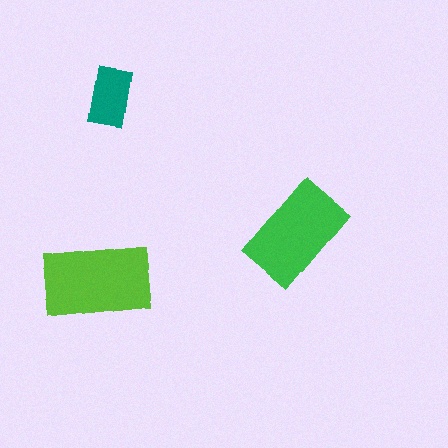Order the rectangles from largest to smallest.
the lime one, the green one, the teal one.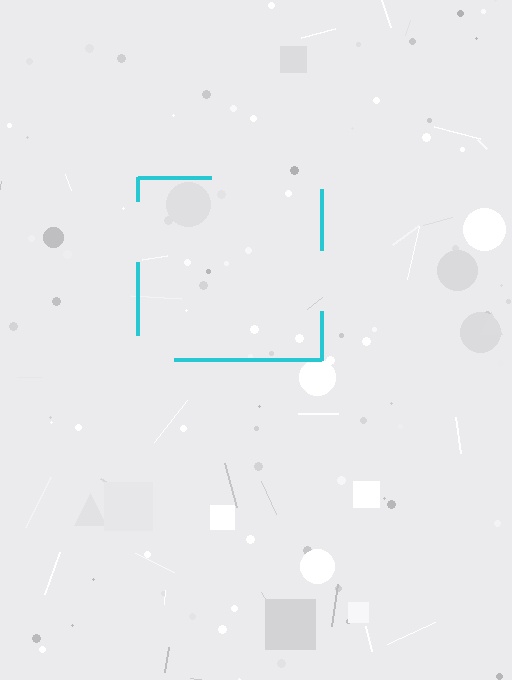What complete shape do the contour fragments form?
The contour fragments form a square.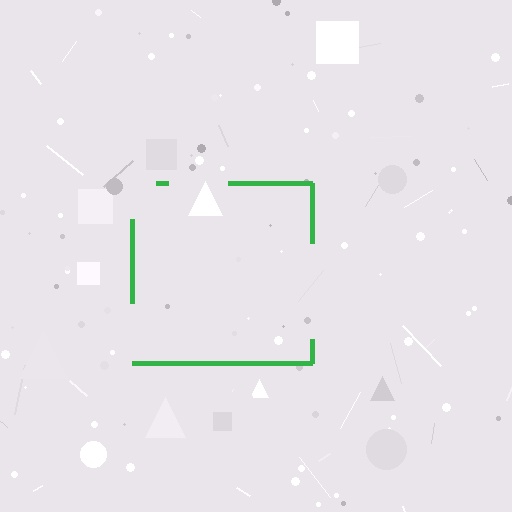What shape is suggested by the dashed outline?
The dashed outline suggests a square.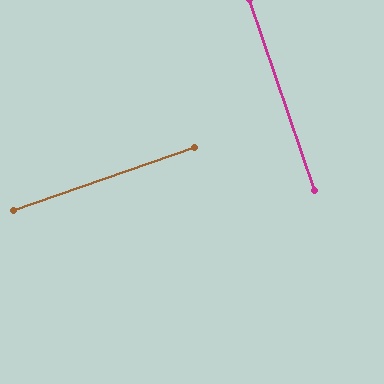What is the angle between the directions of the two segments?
Approximately 90 degrees.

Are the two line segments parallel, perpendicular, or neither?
Perpendicular — they meet at approximately 90°.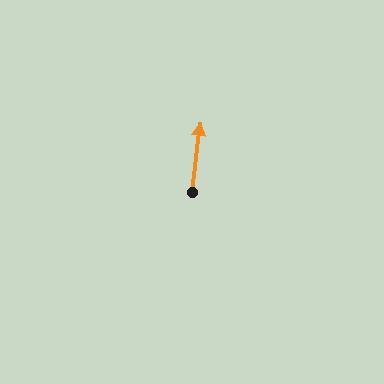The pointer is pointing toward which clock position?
Roughly 12 o'clock.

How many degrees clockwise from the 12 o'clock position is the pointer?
Approximately 7 degrees.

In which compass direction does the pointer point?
North.